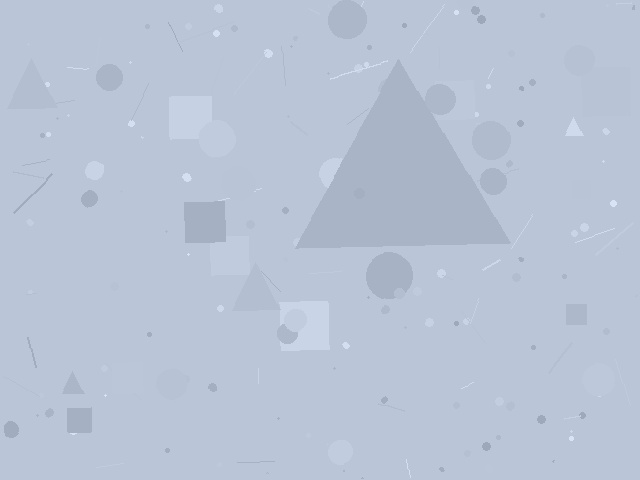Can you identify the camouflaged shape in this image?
The camouflaged shape is a triangle.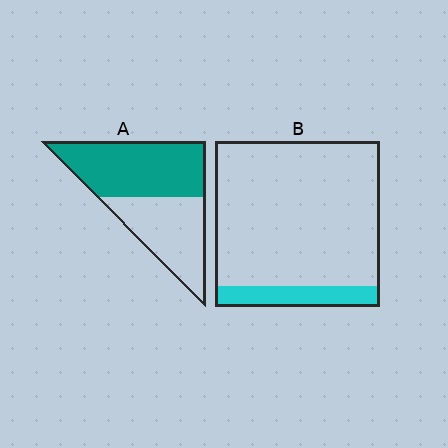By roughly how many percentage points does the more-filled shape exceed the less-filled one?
By roughly 45 percentage points (A over B).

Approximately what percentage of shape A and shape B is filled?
A is approximately 55% and B is approximately 15%.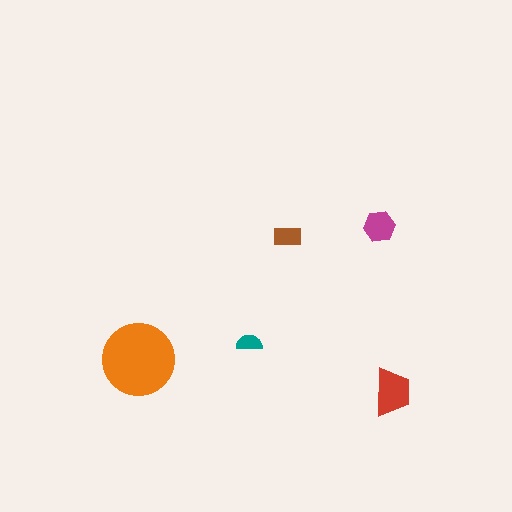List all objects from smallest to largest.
The teal semicircle, the brown rectangle, the magenta hexagon, the red trapezoid, the orange circle.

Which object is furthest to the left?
The orange circle is leftmost.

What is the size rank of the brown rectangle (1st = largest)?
4th.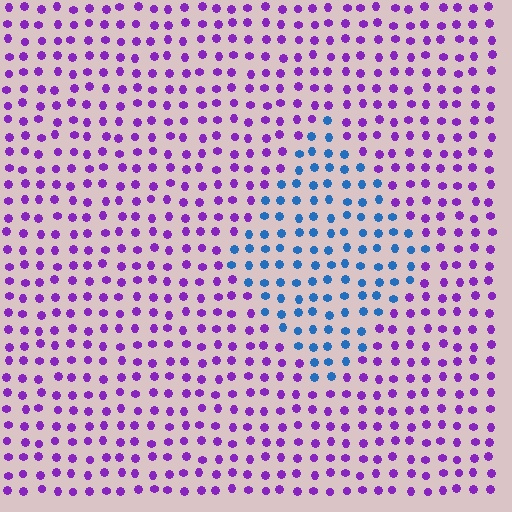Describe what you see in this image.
The image is filled with small purple elements in a uniform arrangement. A diamond-shaped region is visible where the elements are tinted to a slightly different hue, forming a subtle color boundary.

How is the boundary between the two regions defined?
The boundary is defined purely by a slight shift in hue (about 67 degrees). Spacing, size, and orientation are identical on both sides.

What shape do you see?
I see a diamond.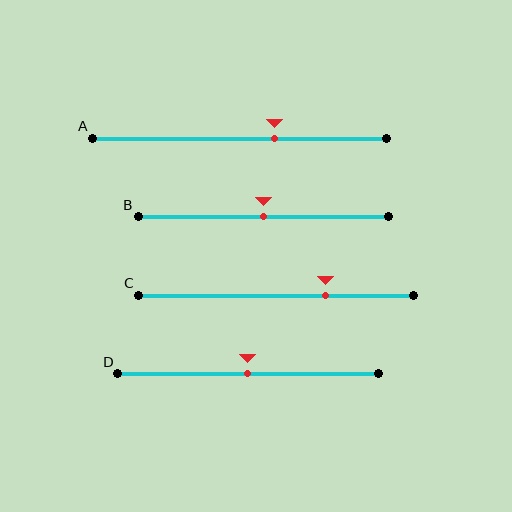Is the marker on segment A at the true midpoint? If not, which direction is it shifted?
No, the marker on segment A is shifted to the right by about 12% of the segment length.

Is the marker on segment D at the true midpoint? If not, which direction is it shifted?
Yes, the marker on segment D is at the true midpoint.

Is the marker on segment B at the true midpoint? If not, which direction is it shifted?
Yes, the marker on segment B is at the true midpoint.